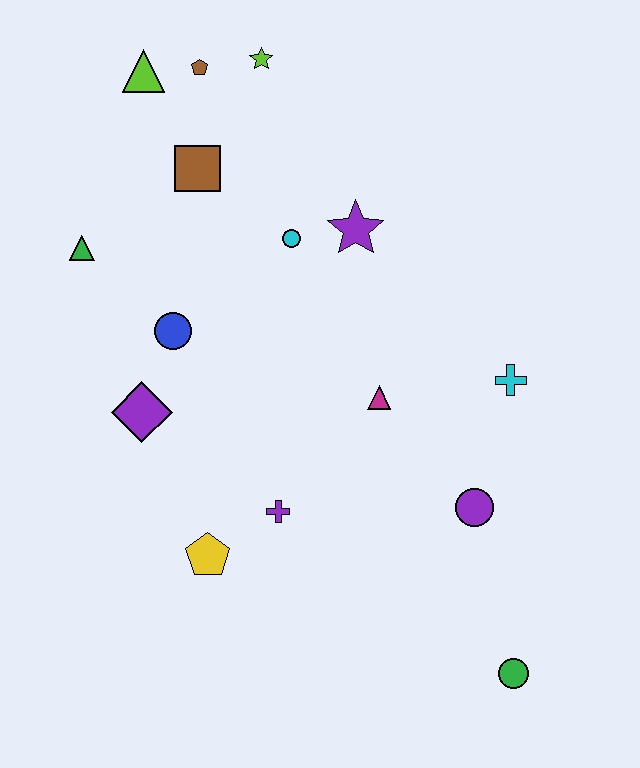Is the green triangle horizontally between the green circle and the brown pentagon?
No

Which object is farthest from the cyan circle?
The green circle is farthest from the cyan circle.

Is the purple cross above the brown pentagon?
No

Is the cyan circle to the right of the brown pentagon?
Yes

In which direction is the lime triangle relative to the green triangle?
The lime triangle is above the green triangle.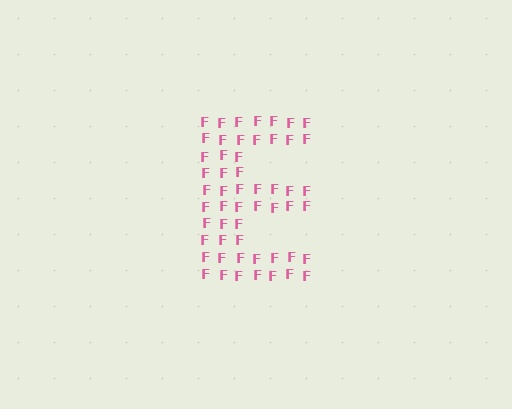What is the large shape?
The large shape is the letter E.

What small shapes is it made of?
It is made of small letter F's.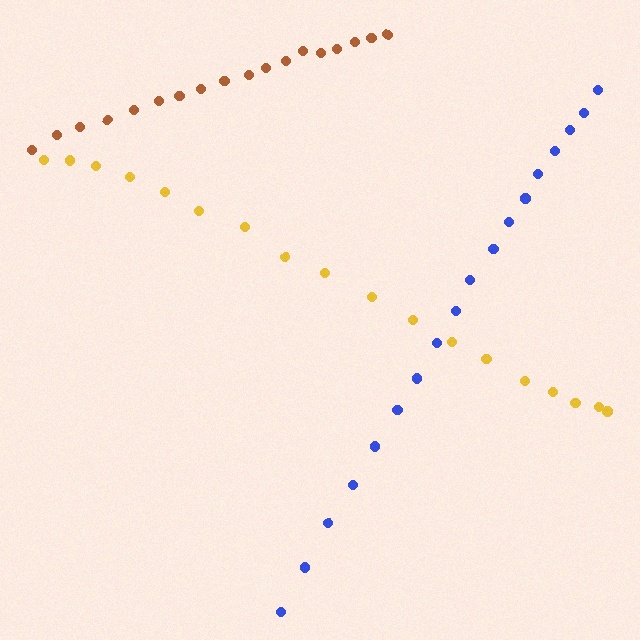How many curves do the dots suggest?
There are 3 distinct paths.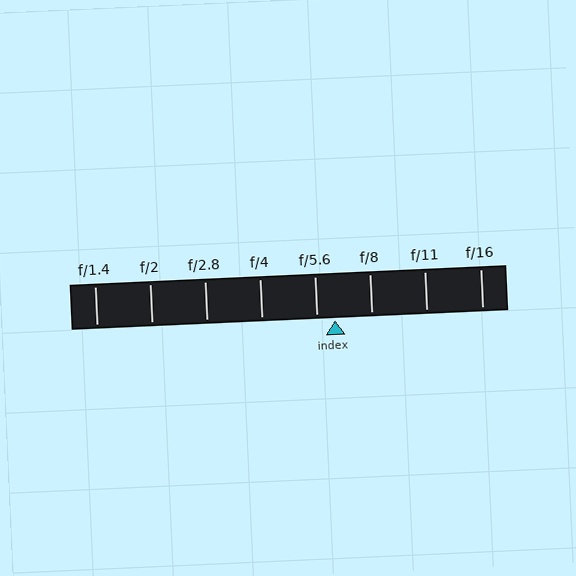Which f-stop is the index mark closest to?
The index mark is closest to f/5.6.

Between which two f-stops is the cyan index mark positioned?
The index mark is between f/5.6 and f/8.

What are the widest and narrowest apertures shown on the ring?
The widest aperture shown is f/1.4 and the narrowest is f/16.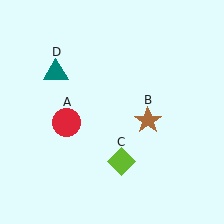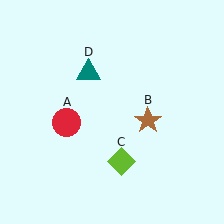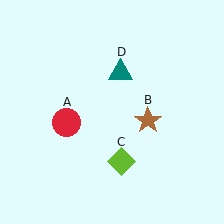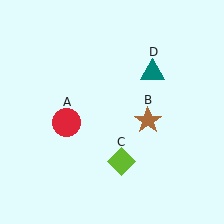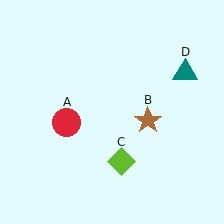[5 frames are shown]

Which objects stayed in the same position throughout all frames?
Red circle (object A) and brown star (object B) and lime diamond (object C) remained stationary.